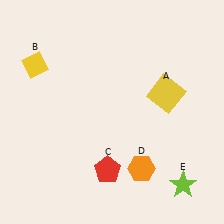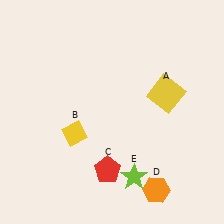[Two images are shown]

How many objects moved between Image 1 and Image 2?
3 objects moved between the two images.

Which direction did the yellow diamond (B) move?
The yellow diamond (B) moved down.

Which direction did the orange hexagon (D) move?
The orange hexagon (D) moved down.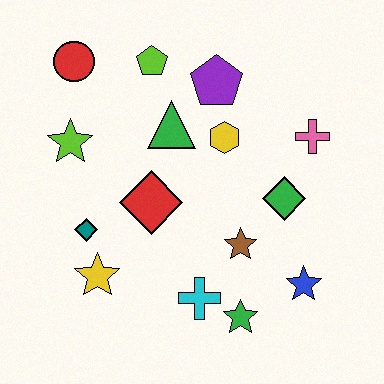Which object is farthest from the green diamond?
The red circle is farthest from the green diamond.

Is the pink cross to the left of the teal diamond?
No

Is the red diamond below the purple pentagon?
Yes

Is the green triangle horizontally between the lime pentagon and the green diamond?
Yes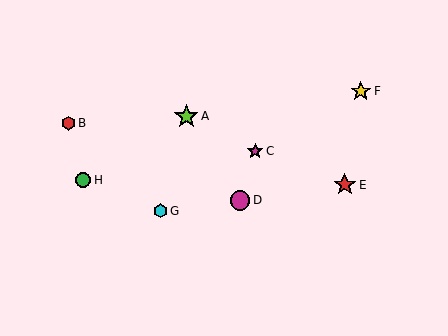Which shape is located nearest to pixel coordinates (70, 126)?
The red hexagon (labeled B) at (68, 123) is nearest to that location.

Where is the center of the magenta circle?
The center of the magenta circle is at (240, 200).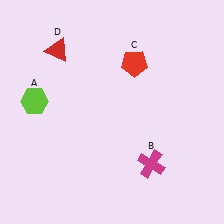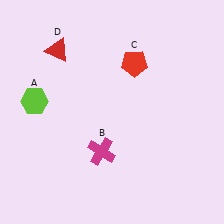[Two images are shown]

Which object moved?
The magenta cross (B) moved left.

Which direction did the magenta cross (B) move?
The magenta cross (B) moved left.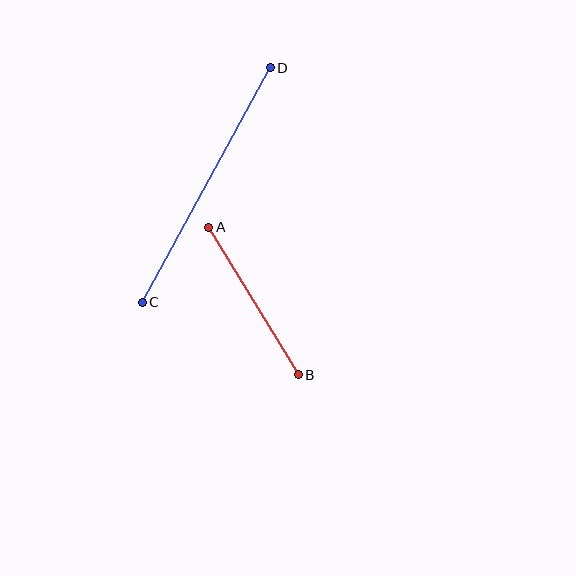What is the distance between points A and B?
The distance is approximately 172 pixels.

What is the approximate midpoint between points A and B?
The midpoint is at approximately (253, 301) pixels.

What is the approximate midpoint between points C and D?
The midpoint is at approximately (206, 185) pixels.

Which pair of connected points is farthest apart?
Points C and D are farthest apart.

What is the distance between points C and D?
The distance is approximately 267 pixels.